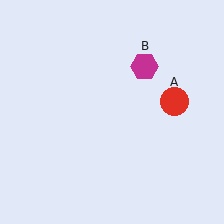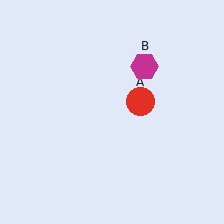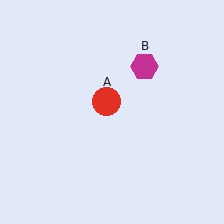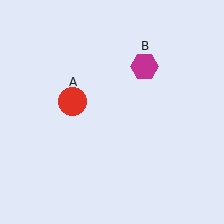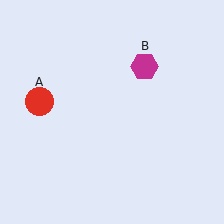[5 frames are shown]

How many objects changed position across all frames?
1 object changed position: red circle (object A).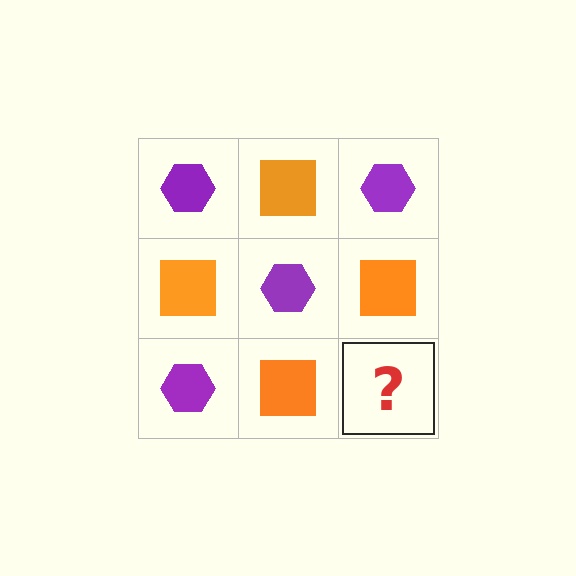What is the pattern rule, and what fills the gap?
The rule is that it alternates purple hexagon and orange square in a checkerboard pattern. The gap should be filled with a purple hexagon.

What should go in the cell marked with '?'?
The missing cell should contain a purple hexagon.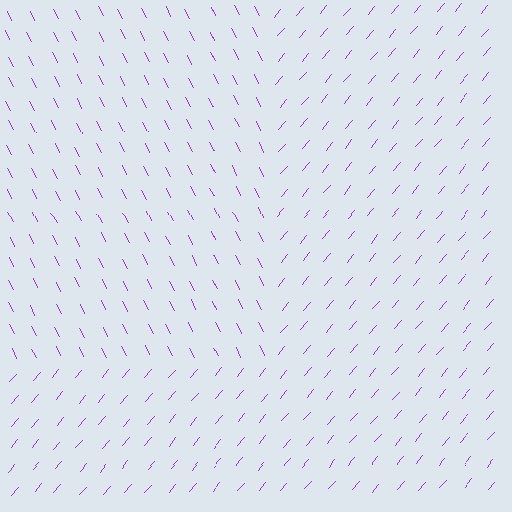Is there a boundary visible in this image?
Yes, there is a texture boundary formed by a change in line orientation.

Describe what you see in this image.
The image is filled with small purple line segments. A rectangle region in the image has lines oriented differently from the surrounding lines, creating a visible texture boundary.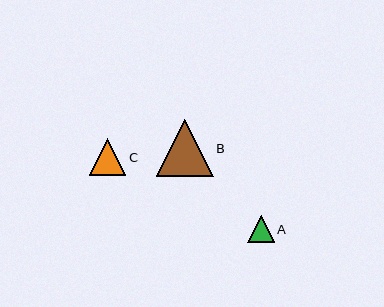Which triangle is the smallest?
Triangle A is the smallest with a size of approximately 26 pixels.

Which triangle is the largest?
Triangle B is the largest with a size of approximately 57 pixels.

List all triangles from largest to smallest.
From largest to smallest: B, C, A.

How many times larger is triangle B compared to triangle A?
Triangle B is approximately 2.2 times the size of triangle A.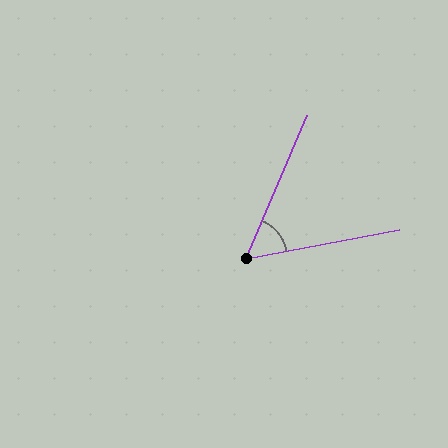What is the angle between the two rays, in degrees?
Approximately 57 degrees.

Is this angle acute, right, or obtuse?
It is acute.